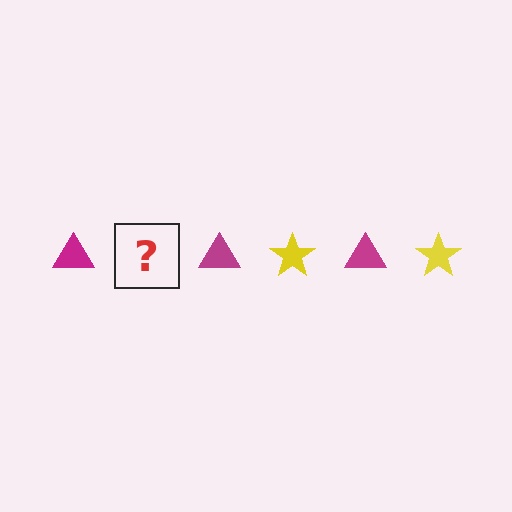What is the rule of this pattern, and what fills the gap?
The rule is that the pattern alternates between magenta triangle and yellow star. The gap should be filled with a yellow star.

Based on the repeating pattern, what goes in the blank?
The blank should be a yellow star.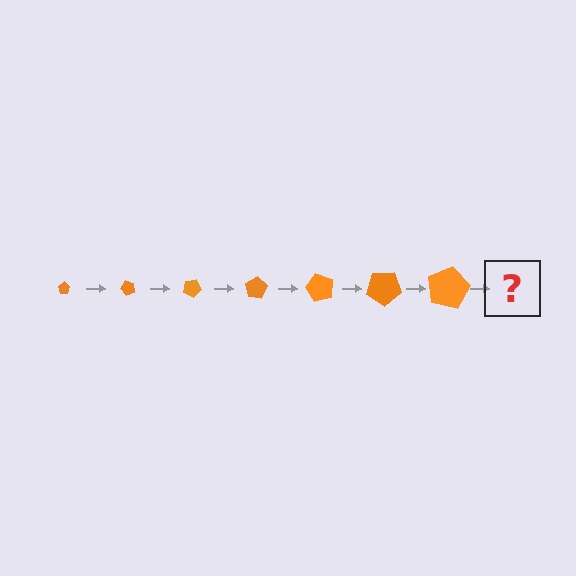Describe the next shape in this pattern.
It should be a pentagon, larger than the previous one and rotated 350 degrees from the start.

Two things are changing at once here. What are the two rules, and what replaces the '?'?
The two rules are that the pentagon grows larger each step and it rotates 50 degrees each step. The '?' should be a pentagon, larger than the previous one and rotated 350 degrees from the start.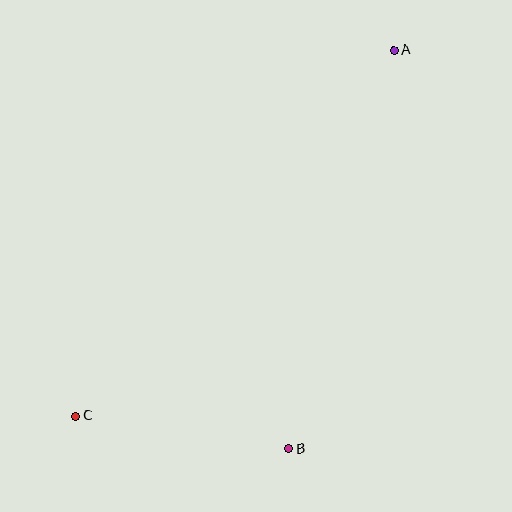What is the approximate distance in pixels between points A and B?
The distance between A and B is approximately 412 pixels.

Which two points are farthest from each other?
Points A and C are farthest from each other.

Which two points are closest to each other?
Points B and C are closest to each other.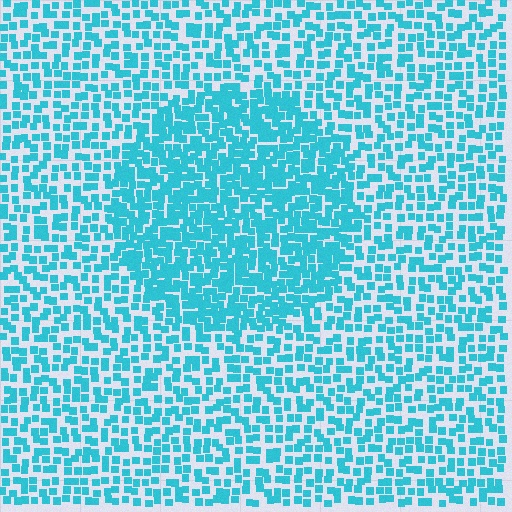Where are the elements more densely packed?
The elements are more densely packed inside the circle boundary.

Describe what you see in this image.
The image contains small cyan elements arranged at two different densities. A circle-shaped region is visible where the elements are more densely packed than the surrounding area.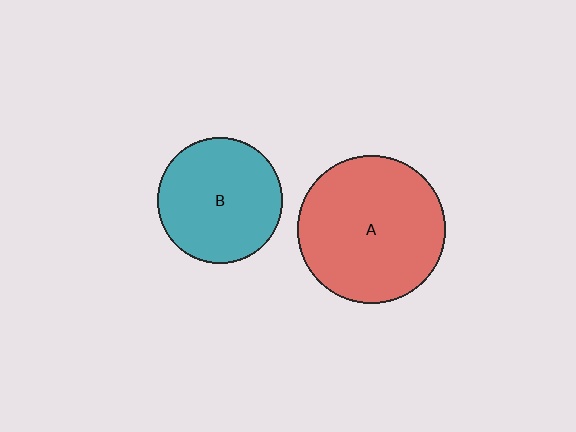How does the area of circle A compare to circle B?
Approximately 1.4 times.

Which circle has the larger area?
Circle A (red).